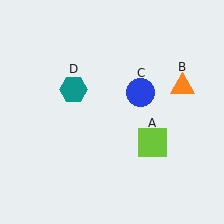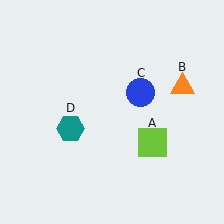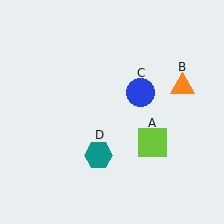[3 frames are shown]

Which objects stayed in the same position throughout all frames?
Lime square (object A) and orange triangle (object B) and blue circle (object C) remained stationary.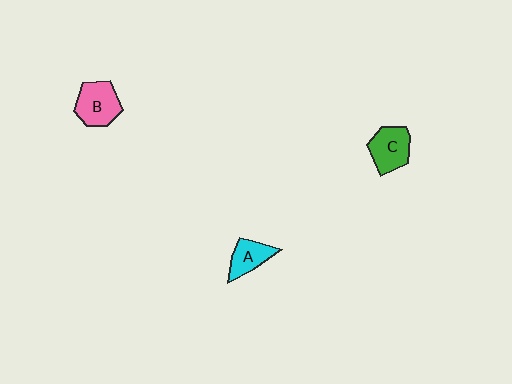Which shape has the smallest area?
Shape A (cyan).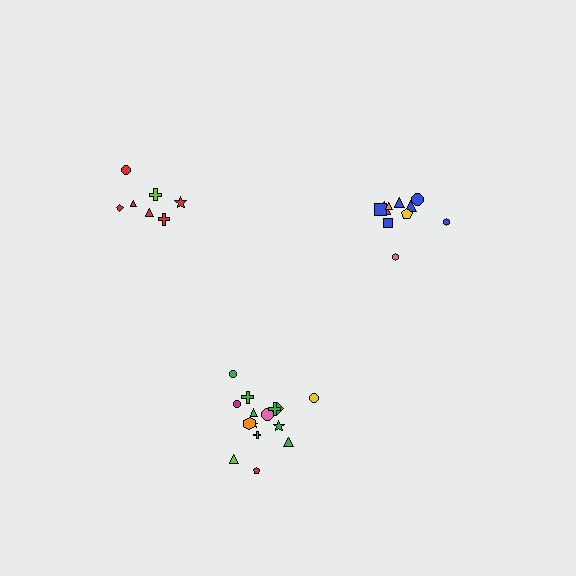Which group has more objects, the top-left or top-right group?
The top-right group.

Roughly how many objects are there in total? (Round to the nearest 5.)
Roughly 30 objects in total.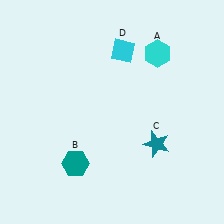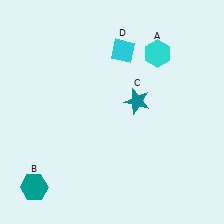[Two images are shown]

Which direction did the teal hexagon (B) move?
The teal hexagon (B) moved left.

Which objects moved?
The objects that moved are: the teal hexagon (B), the teal star (C).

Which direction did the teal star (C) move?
The teal star (C) moved up.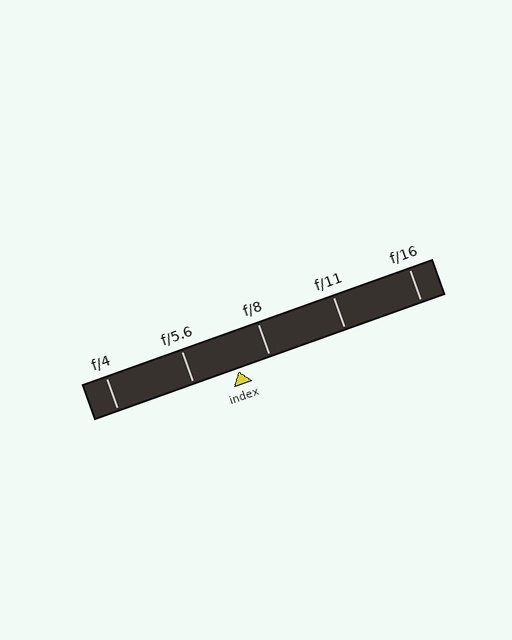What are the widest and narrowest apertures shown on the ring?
The widest aperture shown is f/4 and the narrowest is f/16.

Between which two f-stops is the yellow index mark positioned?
The index mark is between f/5.6 and f/8.